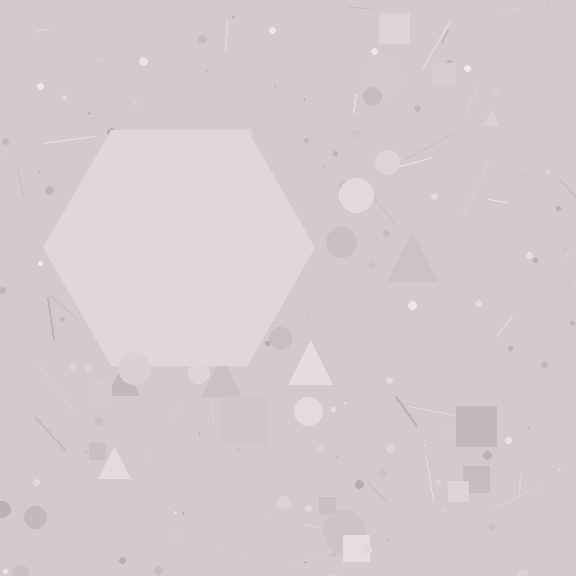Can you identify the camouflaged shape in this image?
The camouflaged shape is a hexagon.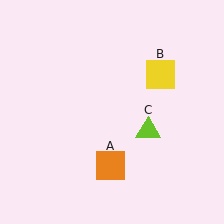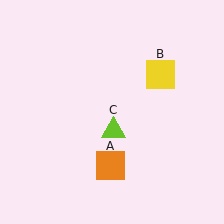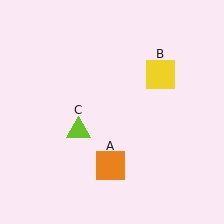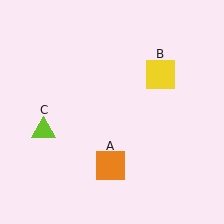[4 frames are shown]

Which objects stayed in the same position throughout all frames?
Orange square (object A) and yellow square (object B) remained stationary.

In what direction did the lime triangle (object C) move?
The lime triangle (object C) moved left.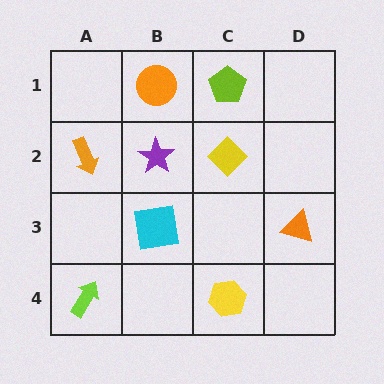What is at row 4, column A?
A lime arrow.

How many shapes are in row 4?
2 shapes.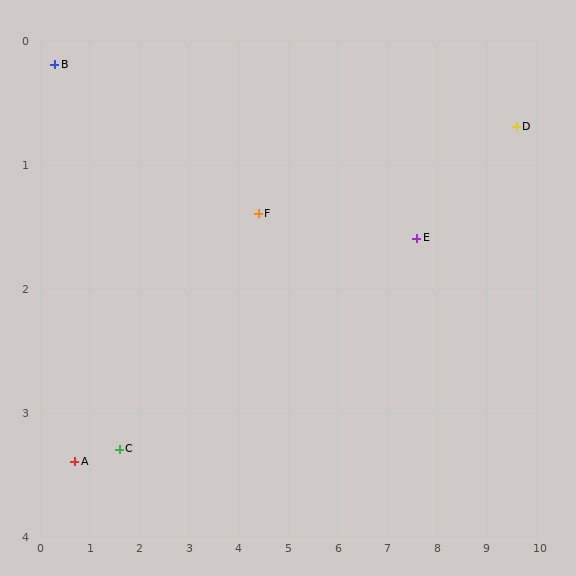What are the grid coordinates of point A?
Point A is at approximately (0.7, 3.4).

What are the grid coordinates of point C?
Point C is at approximately (1.6, 3.3).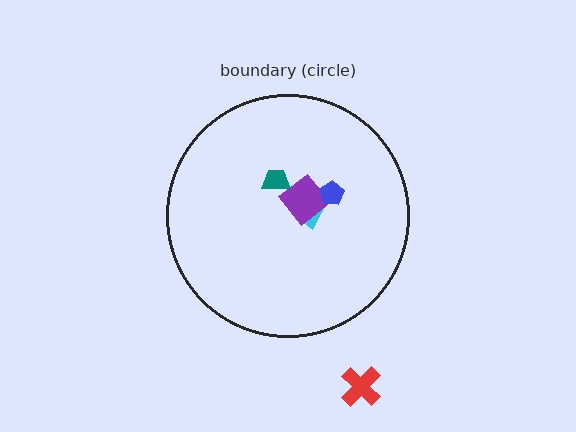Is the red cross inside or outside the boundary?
Outside.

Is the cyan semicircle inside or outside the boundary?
Inside.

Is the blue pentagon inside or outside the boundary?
Inside.